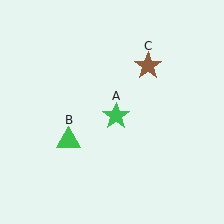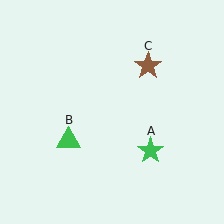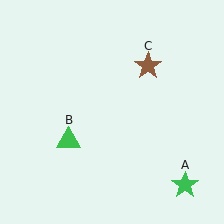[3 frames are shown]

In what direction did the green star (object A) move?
The green star (object A) moved down and to the right.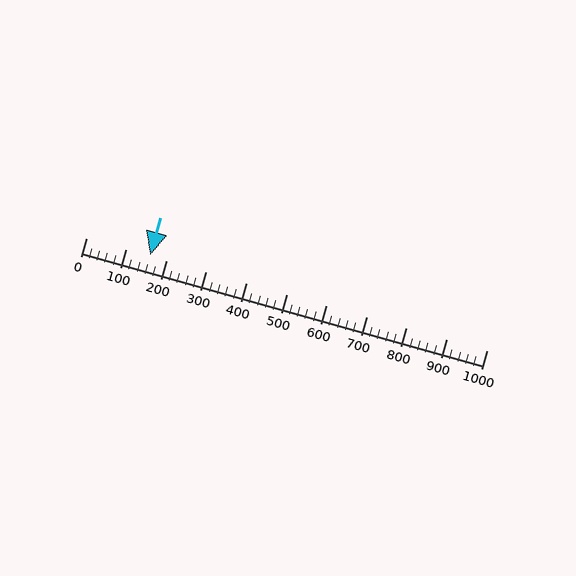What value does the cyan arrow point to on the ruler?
The cyan arrow points to approximately 160.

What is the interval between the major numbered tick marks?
The major tick marks are spaced 100 units apart.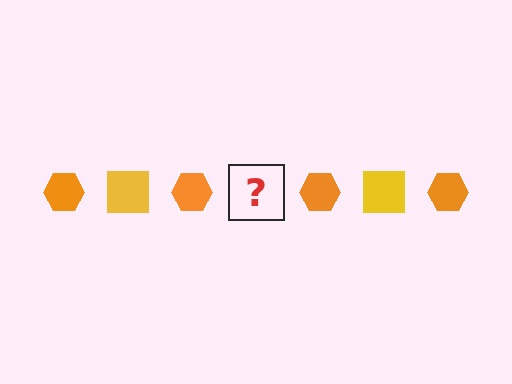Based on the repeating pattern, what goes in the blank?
The blank should be a yellow square.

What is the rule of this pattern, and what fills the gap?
The rule is that the pattern alternates between orange hexagon and yellow square. The gap should be filled with a yellow square.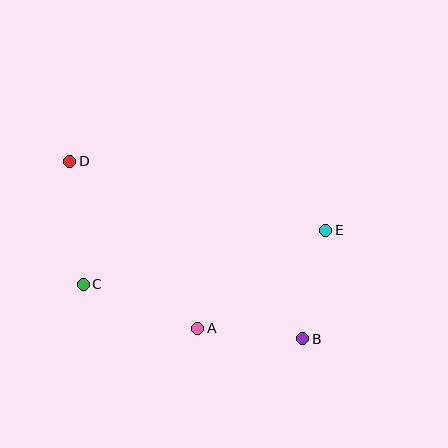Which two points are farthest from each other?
Points B and D are farthest from each other.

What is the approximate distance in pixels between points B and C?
The distance between B and C is approximately 226 pixels.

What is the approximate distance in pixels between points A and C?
The distance between A and C is approximately 123 pixels.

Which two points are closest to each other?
Points A and B are closest to each other.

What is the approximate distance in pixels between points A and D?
The distance between A and D is approximately 210 pixels.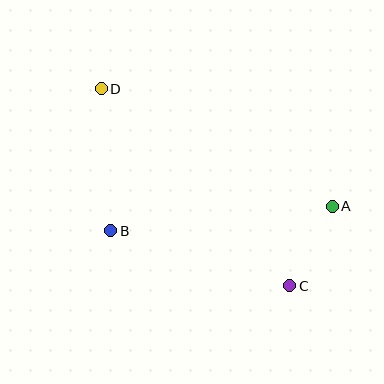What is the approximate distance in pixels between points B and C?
The distance between B and C is approximately 187 pixels.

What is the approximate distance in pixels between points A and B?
The distance between A and B is approximately 223 pixels.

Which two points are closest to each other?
Points A and C are closest to each other.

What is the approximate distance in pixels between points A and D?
The distance between A and D is approximately 259 pixels.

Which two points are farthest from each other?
Points C and D are farthest from each other.